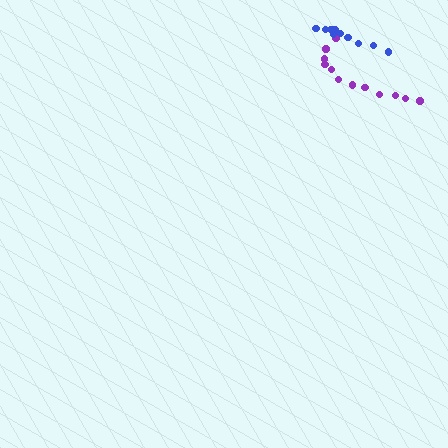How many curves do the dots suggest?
There are 2 distinct paths.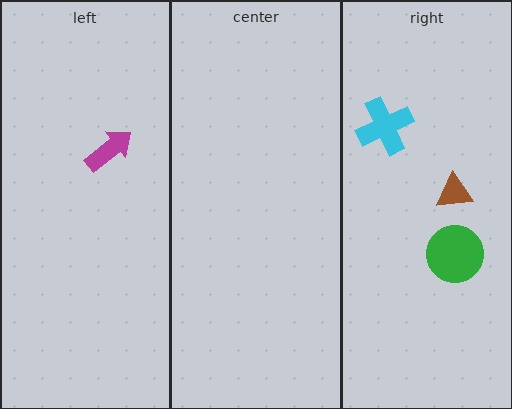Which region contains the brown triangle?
The right region.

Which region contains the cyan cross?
The right region.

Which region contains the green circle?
The right region.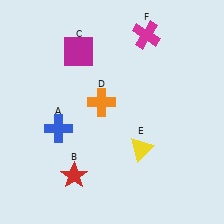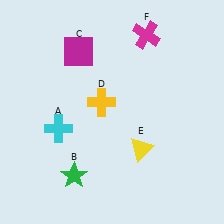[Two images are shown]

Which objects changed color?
A changed from blue to cyan. B changed from red to green. D changed from orange to yellow.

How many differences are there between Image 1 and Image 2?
There are 3 differences between the two images.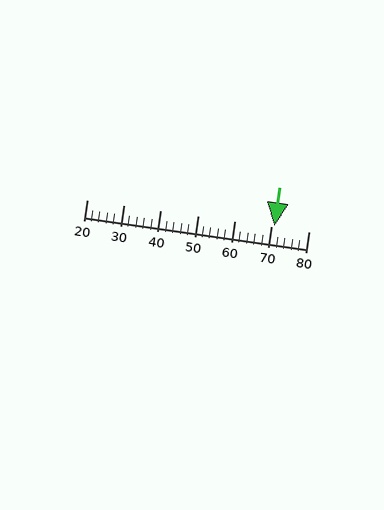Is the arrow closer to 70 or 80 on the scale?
The arrow is closer to 70.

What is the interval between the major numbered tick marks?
The major tick marks are spaced 10 units apart.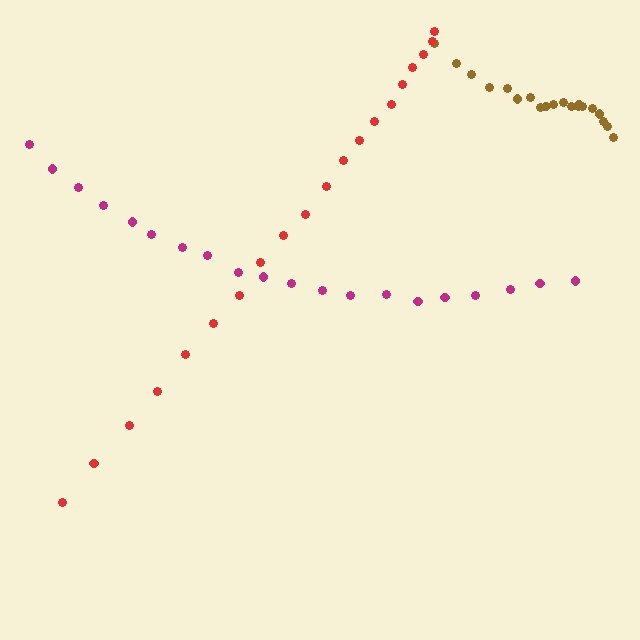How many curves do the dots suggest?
There are 3 distinct paths.